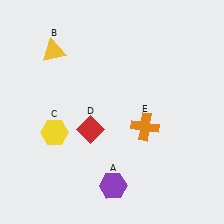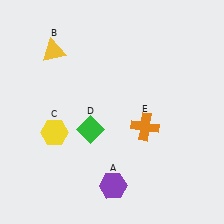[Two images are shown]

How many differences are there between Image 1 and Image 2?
There is 1 difference between the two images.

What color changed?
The diamond (D) changed from red in Image 1 to green in Image 2.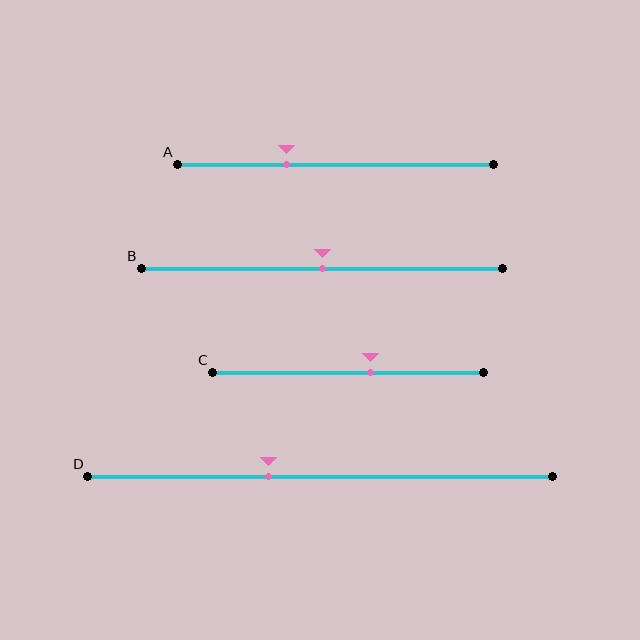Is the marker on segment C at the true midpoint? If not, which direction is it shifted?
No, the marker on segment C is shifted to the right by about 8% of the segment length.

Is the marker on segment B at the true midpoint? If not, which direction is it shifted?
Yes, the marker on segment B is at the true midpoint.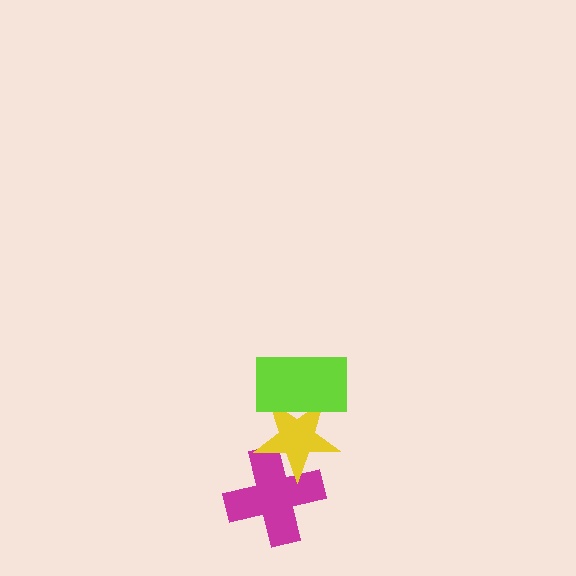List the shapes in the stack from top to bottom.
From top to bottom: the lime rectangle, the yellow star, the magenta cross.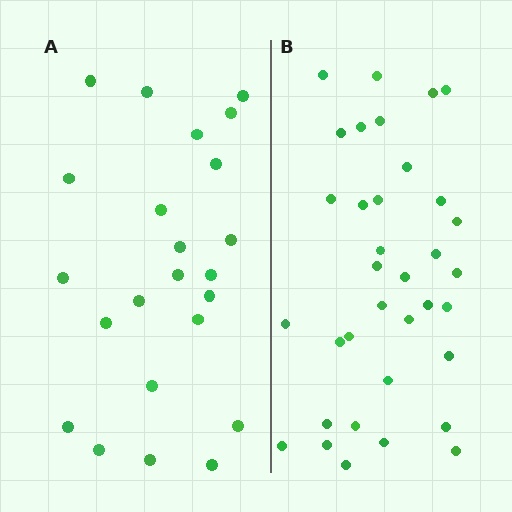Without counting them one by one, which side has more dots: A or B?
Region B (the right region) has more dots.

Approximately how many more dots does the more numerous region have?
Region B has roughly 12 or so more dots than region A.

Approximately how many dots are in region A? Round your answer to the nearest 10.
About 20 dots. (The exact count is 23, which rounds to 20.)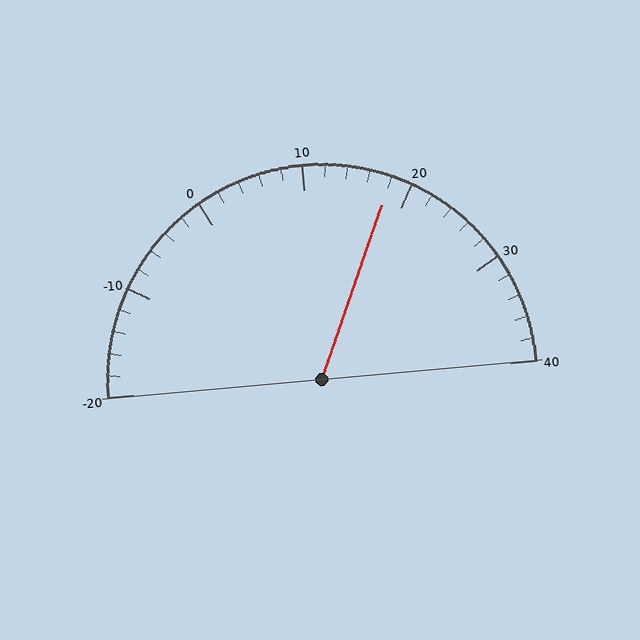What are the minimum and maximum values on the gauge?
The gauge ranges from -20 to 40.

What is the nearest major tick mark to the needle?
The nearest major tick mark is 20.